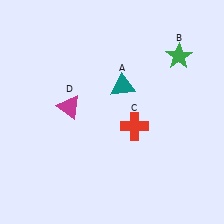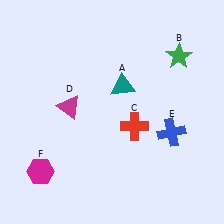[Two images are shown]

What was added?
A blue cross (E), a magenta hexagon (F) were added in Image 2.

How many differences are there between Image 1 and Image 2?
There are 2 differences between the two images.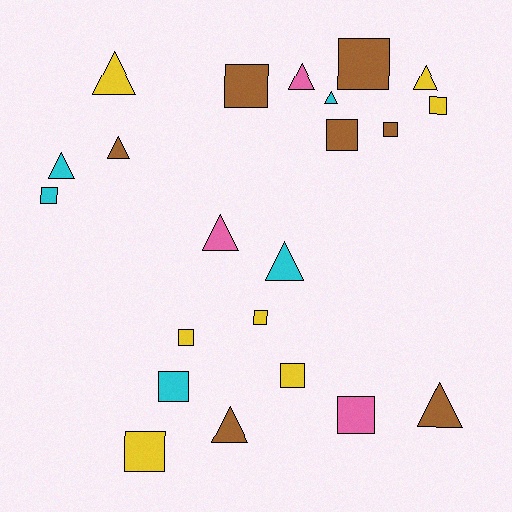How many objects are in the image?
There are 22 objects.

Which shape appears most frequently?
Square, with 12 objects.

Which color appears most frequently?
Yellow, with 7 objects.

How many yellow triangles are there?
There are 2 yellow triangles.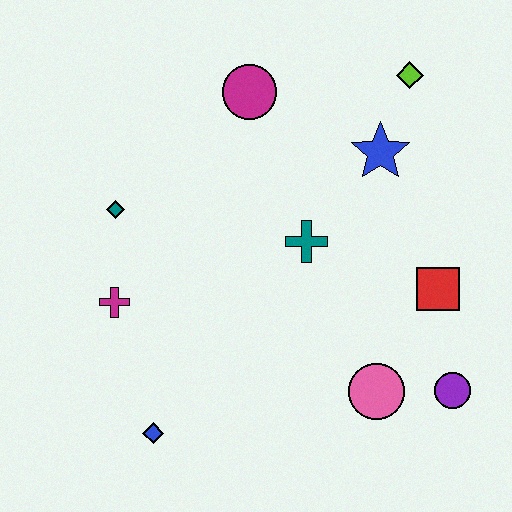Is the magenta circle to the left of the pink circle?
Yes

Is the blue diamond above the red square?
No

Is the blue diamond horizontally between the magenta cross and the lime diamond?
Yes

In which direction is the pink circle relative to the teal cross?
The pink circle is below the teal cross.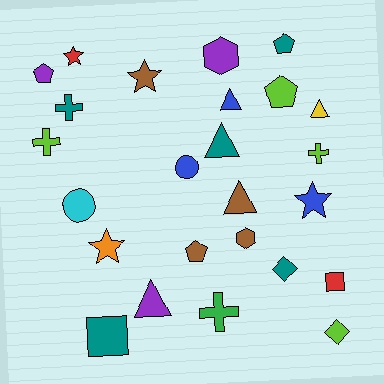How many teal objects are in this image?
There are 5 teal objects.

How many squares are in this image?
There are 2 squares.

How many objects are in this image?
There are 25 objects.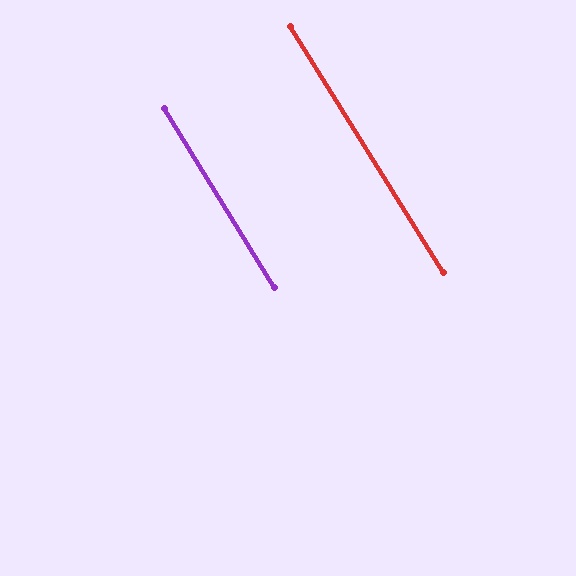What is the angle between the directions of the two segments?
Approximately 0 degrees.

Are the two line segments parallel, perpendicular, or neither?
Parallel — their directions differ by only 0.4°.